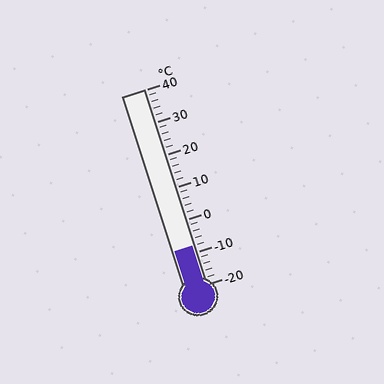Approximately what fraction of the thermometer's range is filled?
The thermometer is filled to approximately 20% of its range.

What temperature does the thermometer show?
The thermometer shows approximately -8°C.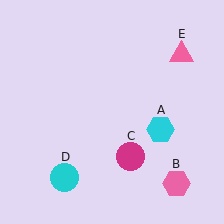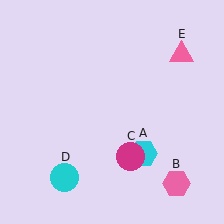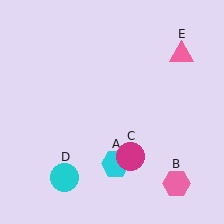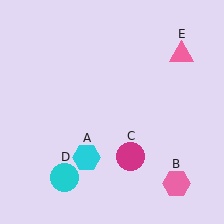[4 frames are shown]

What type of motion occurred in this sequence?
The cyan hexagon (object A) rotated clockwise around the center of the scene.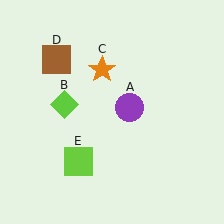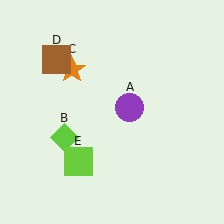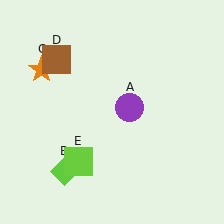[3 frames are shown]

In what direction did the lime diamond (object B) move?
The lime diamond (object B) moved down.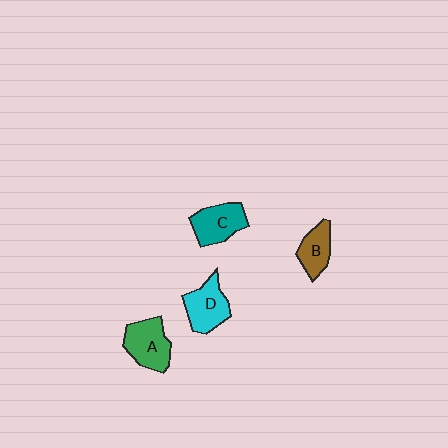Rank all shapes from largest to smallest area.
From largest to smallest: A (green), D (cyan), C (teal), B (brown).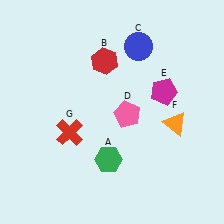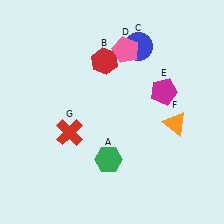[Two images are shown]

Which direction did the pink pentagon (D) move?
The pink pentagon (D) moved up.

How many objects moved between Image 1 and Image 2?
1 object moved between the two images.